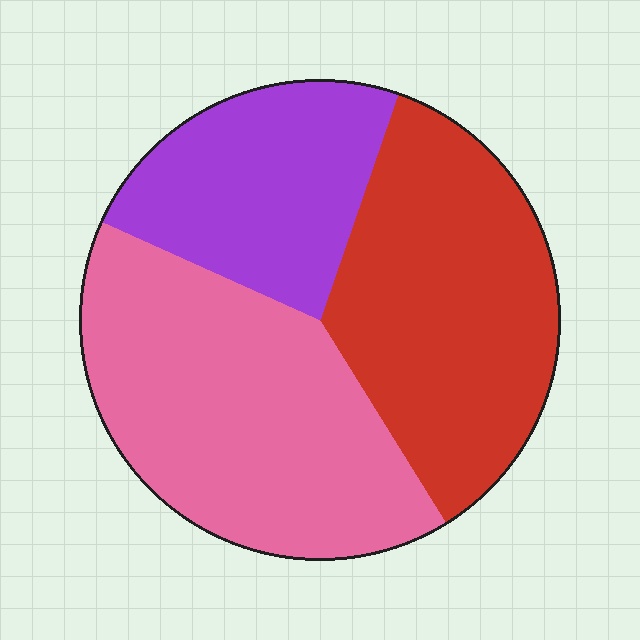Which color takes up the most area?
Pink, at roughly 40%.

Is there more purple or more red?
Red.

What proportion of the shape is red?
Red covers around 35% of the shape.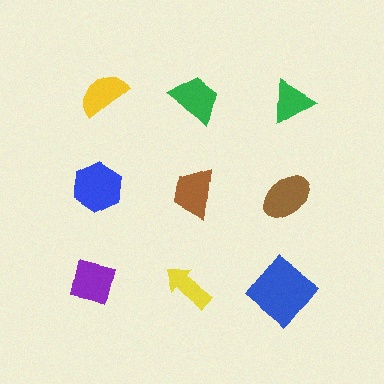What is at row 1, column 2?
A green trapezoid.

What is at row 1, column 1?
A yellow semicircle.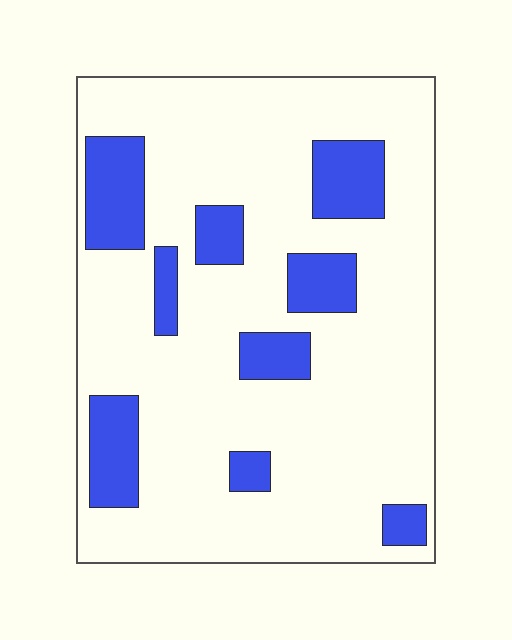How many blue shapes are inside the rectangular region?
9.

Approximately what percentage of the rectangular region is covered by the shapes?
Approximately 20%.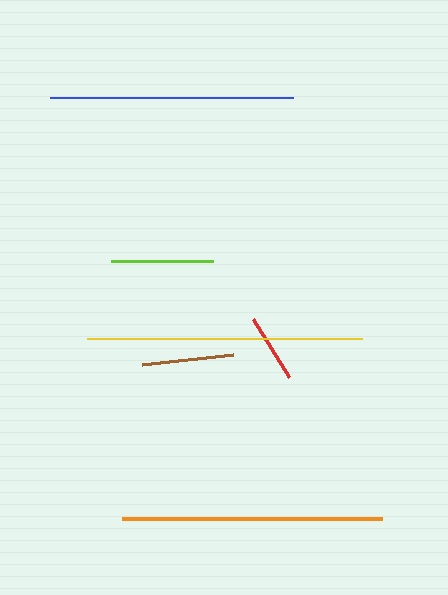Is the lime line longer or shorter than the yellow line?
The yellow line is longer than the lime line.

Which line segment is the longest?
The yellow line is the longest at approximately 275 pixels.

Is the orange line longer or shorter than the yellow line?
The yellow line is longer than the orange line.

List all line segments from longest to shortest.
From longest to shortest: yellow, orange, blue, lime, brown, red.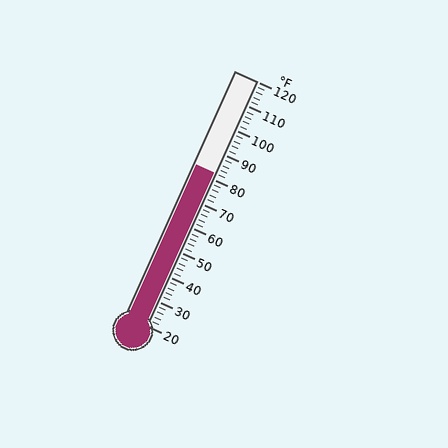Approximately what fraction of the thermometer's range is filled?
The thermometer is filled to approximately 60% of its range.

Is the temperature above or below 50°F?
The temperature is above 50°F.